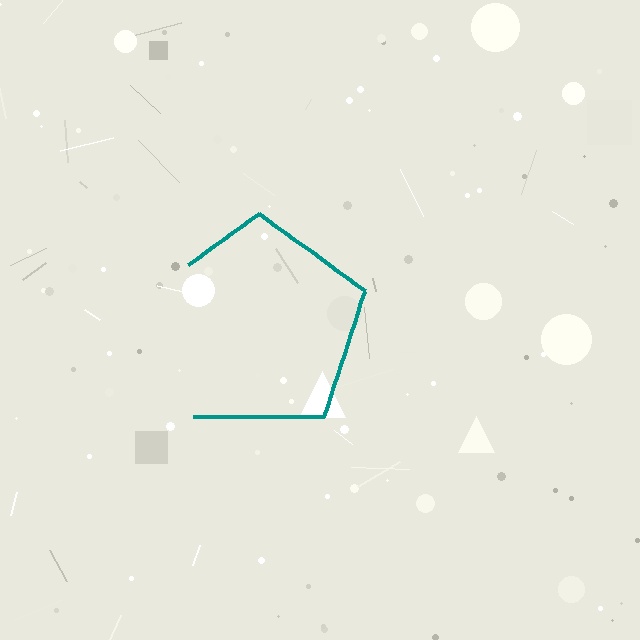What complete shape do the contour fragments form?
The contour fragments form a pentagon.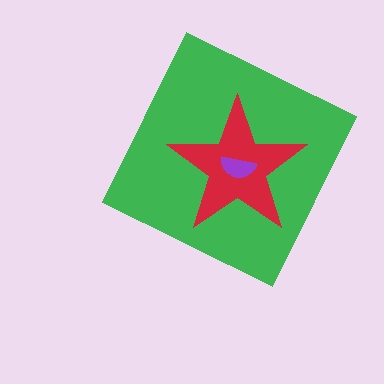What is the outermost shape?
The green diamond.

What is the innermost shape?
The purple semicircle.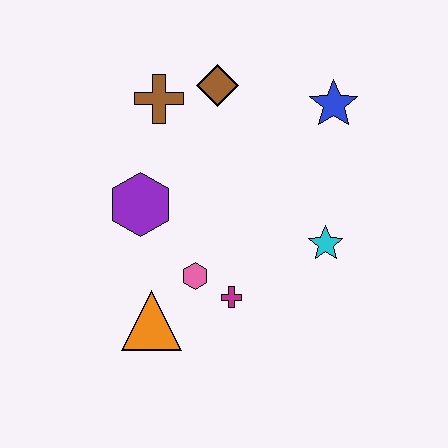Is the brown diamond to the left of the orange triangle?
No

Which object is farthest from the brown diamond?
The orange triangle is farthest from the brown diamond.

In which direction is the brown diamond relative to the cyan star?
The brown diamond is above the cyan star.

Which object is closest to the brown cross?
The brown diamond is closest to the brown cross.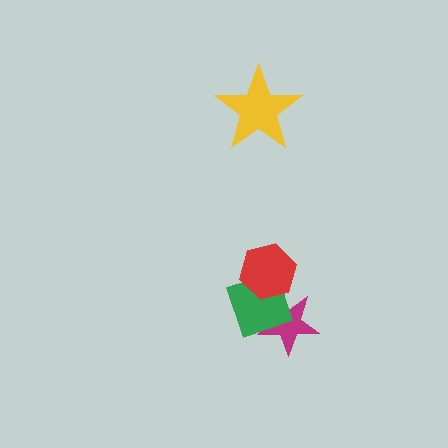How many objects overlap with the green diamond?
2 objects overlap with the green diamond.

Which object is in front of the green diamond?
The red hexagon is in front of the green diamond.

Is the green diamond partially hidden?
Yes, it is partially covered by another shape.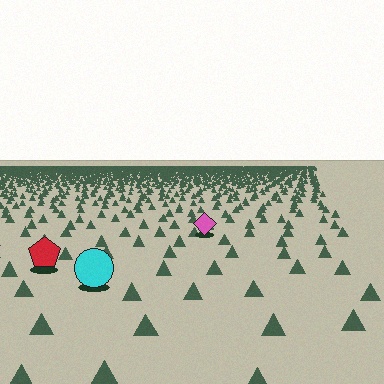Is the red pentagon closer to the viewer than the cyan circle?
No. The cyan circle is closer — you can tell from the texture gradient: the ground texture is coarser near it.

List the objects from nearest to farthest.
From nearest to farthest: the cyan circle, the red pentagon, the pink diamond.